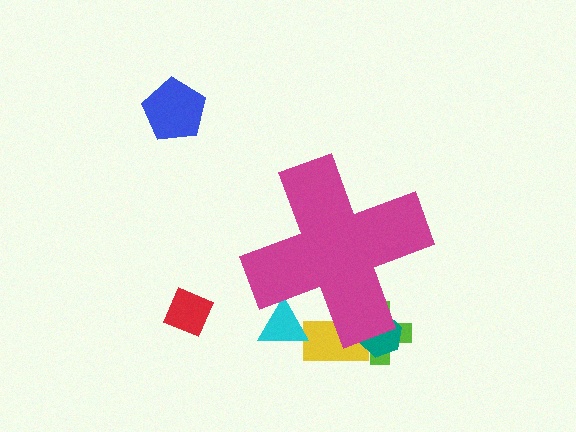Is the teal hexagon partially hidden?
Yes, the teal hexagon is partially hidden behind the magenta cross.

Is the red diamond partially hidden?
No, the red diamond is fully visible.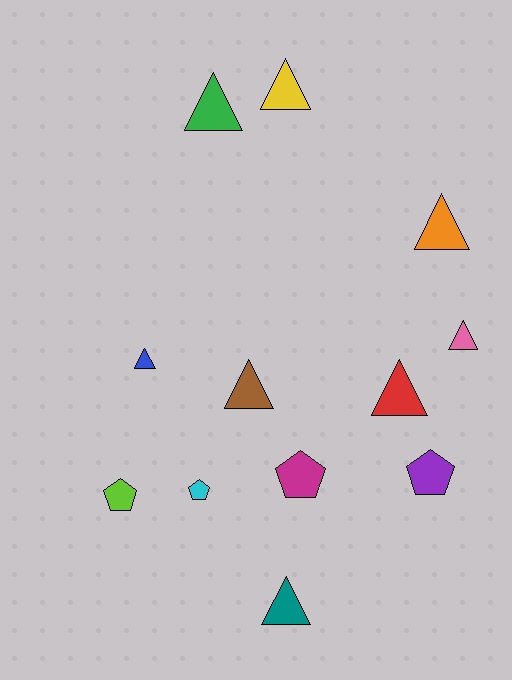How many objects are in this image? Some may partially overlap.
There are 12 objects.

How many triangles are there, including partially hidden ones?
There are 8 triangles.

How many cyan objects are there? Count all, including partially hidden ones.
There is 1 cyan object.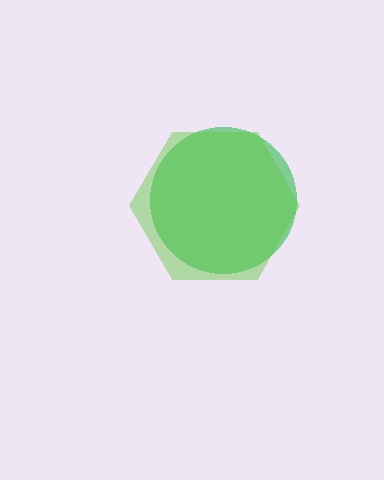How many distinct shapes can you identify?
There are 2 distinct shapes: a green circle, a lime hexagon.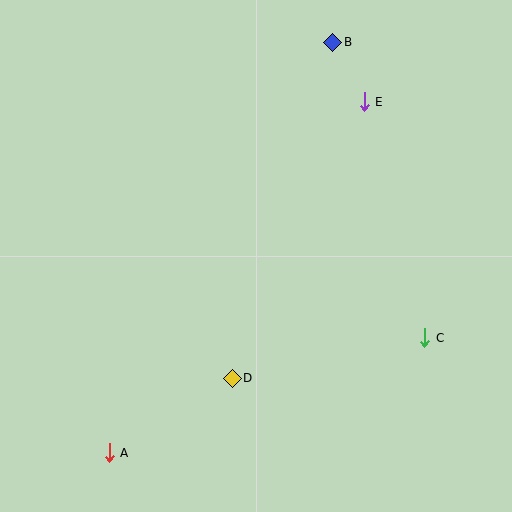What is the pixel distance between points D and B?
The distance between D and B is 350 pixels.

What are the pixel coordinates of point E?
Point E is at (364, 102).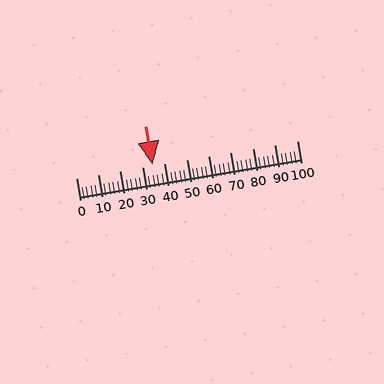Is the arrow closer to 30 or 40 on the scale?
The arrow is closer to 30.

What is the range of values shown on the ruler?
The ruler shows values from 0 to 100.